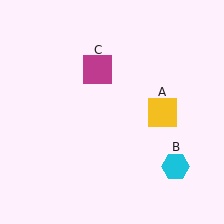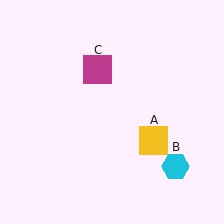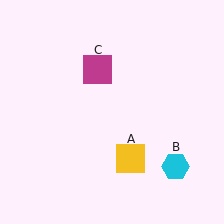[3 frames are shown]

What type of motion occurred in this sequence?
The yellow square (object A) rotated clockwise around the center of the scene.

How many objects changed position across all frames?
1 object changed position: yellow square (object A).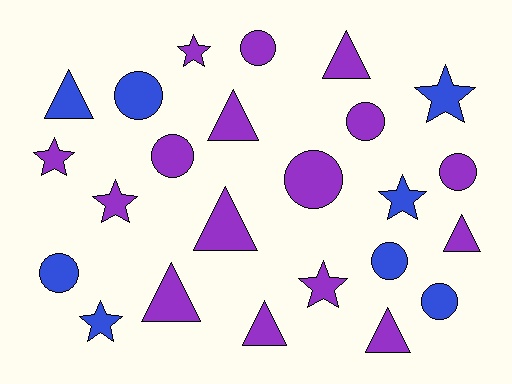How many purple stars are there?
There are 4 purple stars.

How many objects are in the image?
There are 24 objects.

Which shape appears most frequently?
Circle, with 9 objects.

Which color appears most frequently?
Purple, with 16 objects.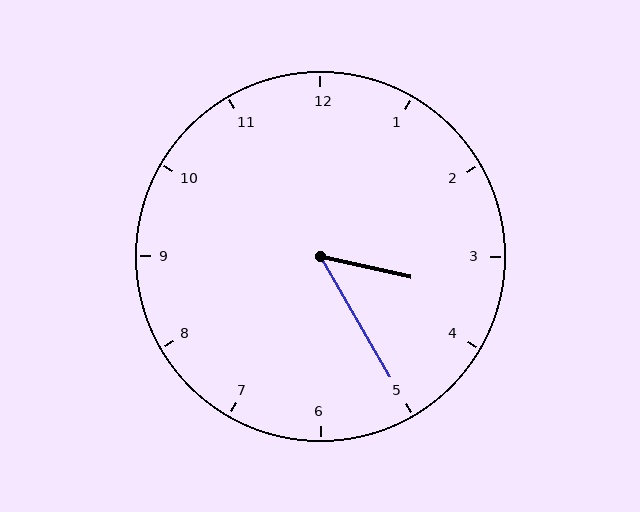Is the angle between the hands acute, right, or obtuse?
It is acute.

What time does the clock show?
3:25.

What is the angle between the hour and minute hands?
Approximately 48 degrees.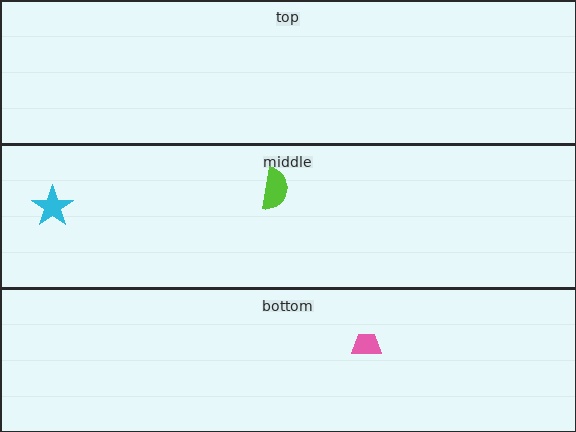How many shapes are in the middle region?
2.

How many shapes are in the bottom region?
1.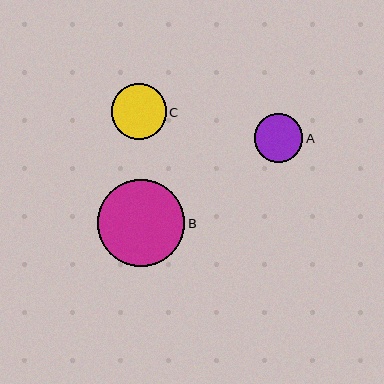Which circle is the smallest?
Circle A is the smallest with a size of approximately 49 pixels.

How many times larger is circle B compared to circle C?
Circle B is approximately 1.6 times the size of circle C.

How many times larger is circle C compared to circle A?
Circle C is approximately 1.1 times the size of circle A.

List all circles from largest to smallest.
From largest to smallest: B, C, A.